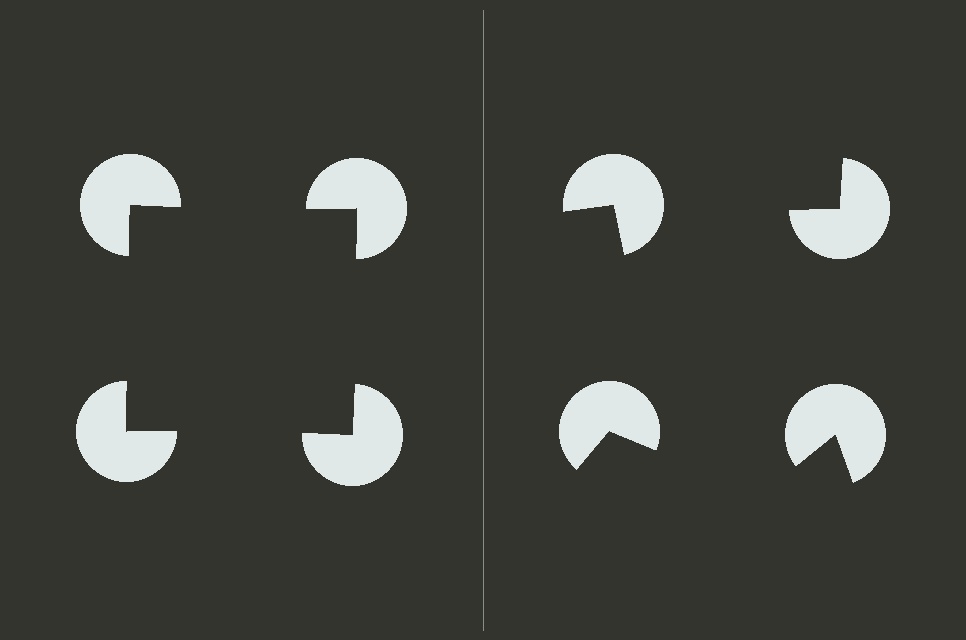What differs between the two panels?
The pac-man discs are positioned identically on both sides; only the wedge orientations differ. On the left they align to a square; on the right they are misaligned.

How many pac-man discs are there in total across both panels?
8 — 4 on each side.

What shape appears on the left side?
An illusory square.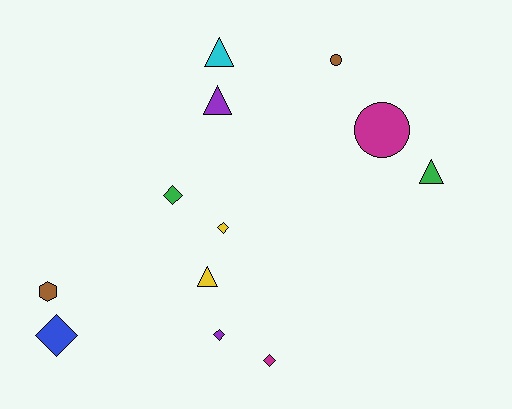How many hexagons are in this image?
There is 1 hexagon.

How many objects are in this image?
There are 12 objects.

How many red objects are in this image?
There are no red objects.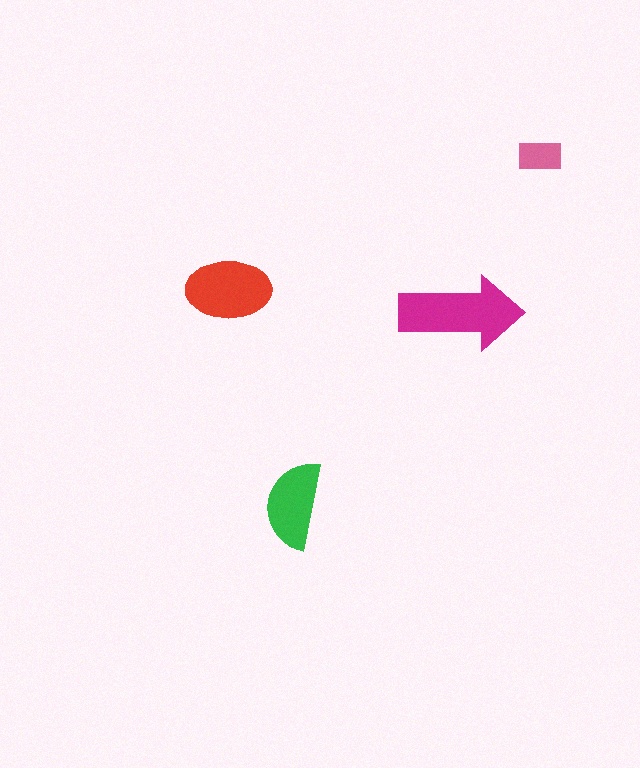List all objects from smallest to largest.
The pink rectangle, the green semicircle, the red ellipse, the magenta arrow.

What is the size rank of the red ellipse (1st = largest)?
2nd.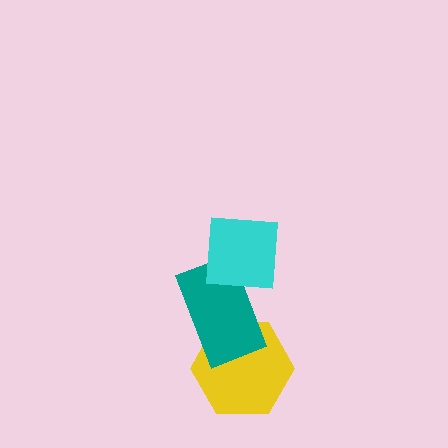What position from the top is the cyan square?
The cyan square is 1st from the top.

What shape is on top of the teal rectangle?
The cyan square is on top of the teal rectangle.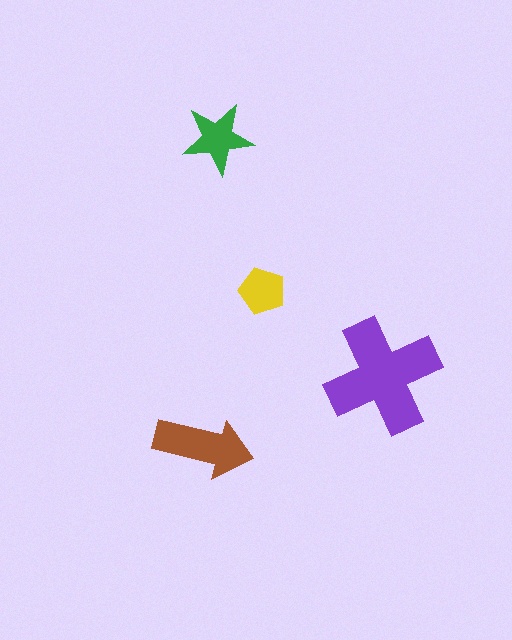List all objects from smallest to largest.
The yellow pentagon, the green star, the brown arrow, the purple cross.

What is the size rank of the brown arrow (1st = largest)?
2nd.